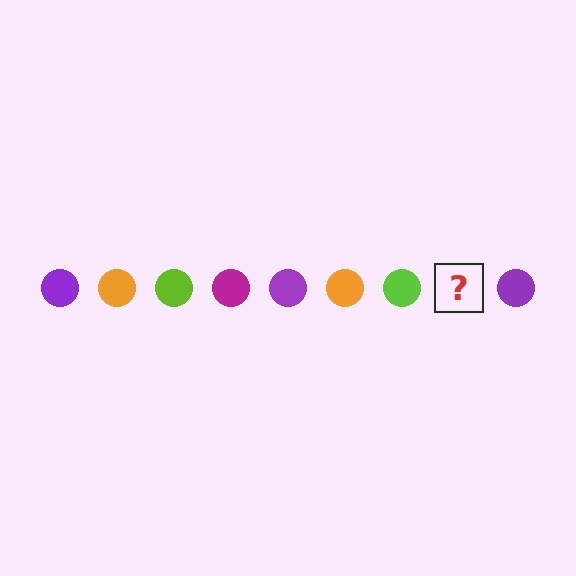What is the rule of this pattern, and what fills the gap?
The rule is that the pattern cycles through purple, orange, lime, magenta circles. The gap should be filled with a magenta circle.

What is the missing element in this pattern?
The missing element is a magenta circle.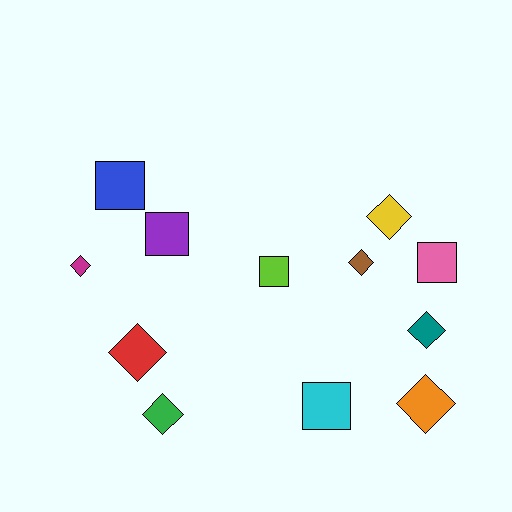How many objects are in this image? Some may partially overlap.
There are 12 objects.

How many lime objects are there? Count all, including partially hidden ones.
There is 1 lime object.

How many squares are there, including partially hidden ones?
There are 5 squares.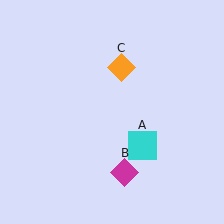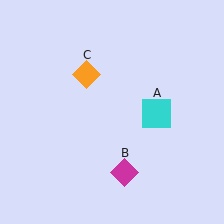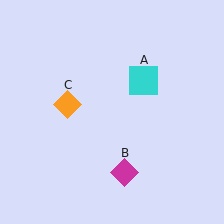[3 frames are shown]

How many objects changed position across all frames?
2 objects changed position: cyan square (object A), orange diamond (object C).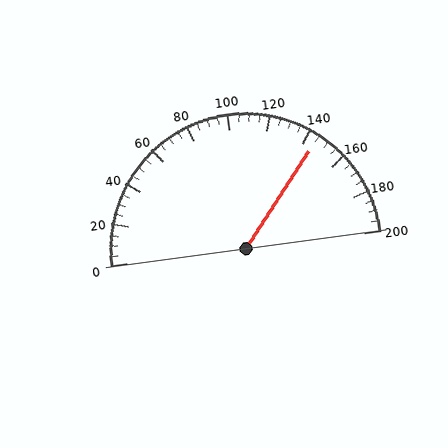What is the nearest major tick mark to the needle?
The nearest major tick mark is 140.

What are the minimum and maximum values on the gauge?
The gauge ranges from 0 to 200.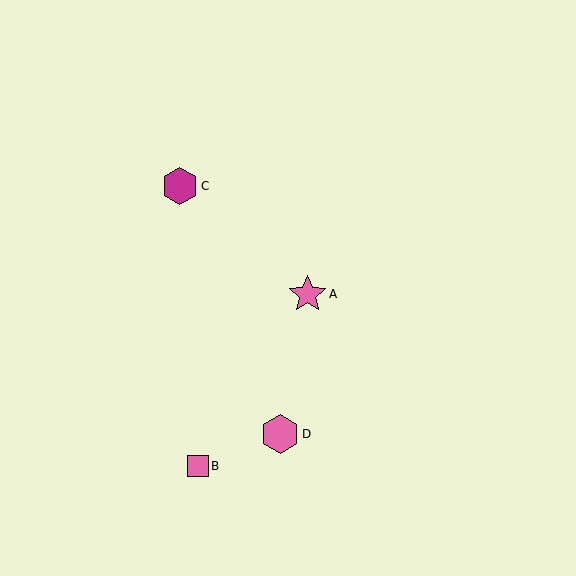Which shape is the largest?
The pink hexagon (labeled D) is the largest.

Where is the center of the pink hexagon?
The center of the pink hexagon is at (280, 434).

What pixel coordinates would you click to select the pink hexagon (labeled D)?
Click at (280, 434) to select the pink hexagon D.